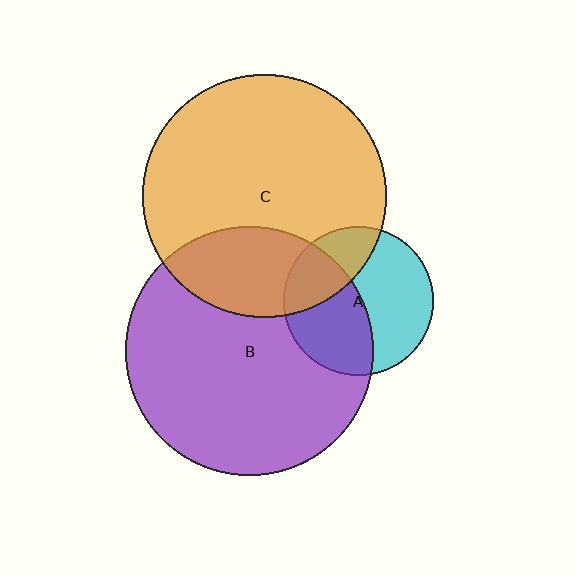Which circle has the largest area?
Circle B (purple).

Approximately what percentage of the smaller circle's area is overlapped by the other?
Approximately 25%.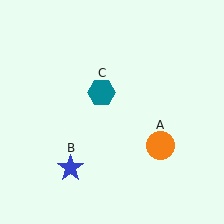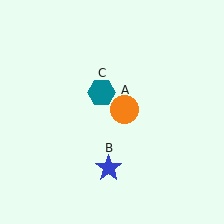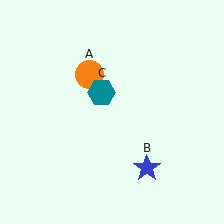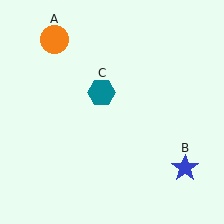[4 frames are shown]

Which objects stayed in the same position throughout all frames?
Teal hexagon (object C) remained stationary.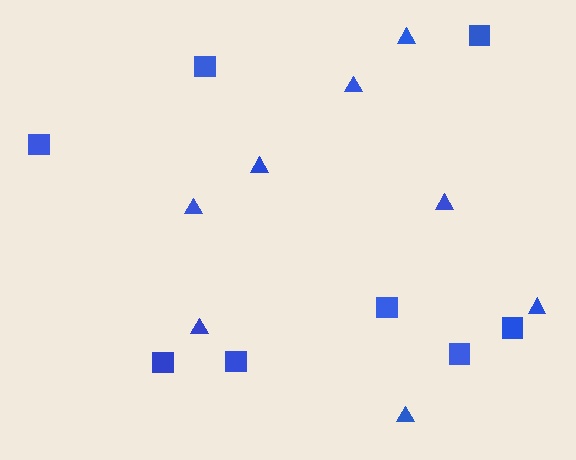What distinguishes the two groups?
There are 2 groups: one group of squares (8) and one group of triangles (8).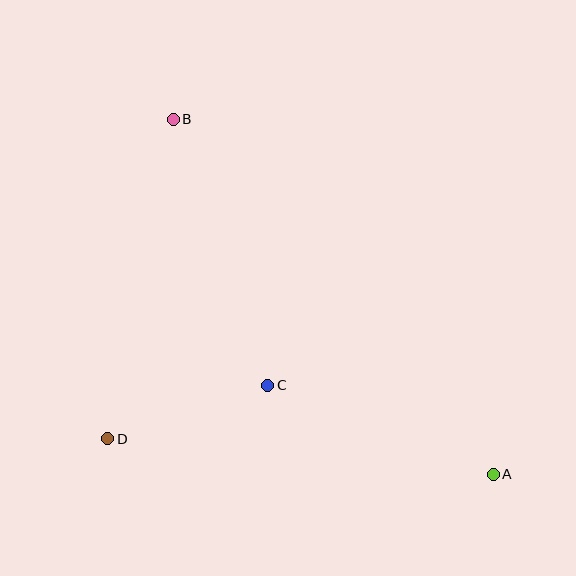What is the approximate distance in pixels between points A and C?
The distance between A and C is approximately 243 pixels.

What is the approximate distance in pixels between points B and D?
The distance between B and D is approximately 326 pixels.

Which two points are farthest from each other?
Points A and B are farthest from each other.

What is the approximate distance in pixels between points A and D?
The distance between A and D is approximately 387 pixels.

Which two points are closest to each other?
Points C and D are closest to each other.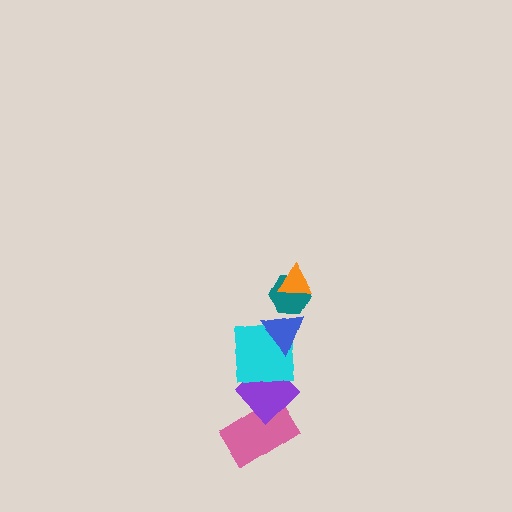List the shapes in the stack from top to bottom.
From top to bottom: the orange triangle, the teal hexagon, the blue triangle, the cyan square, the purple diamond, the pink rectangle.